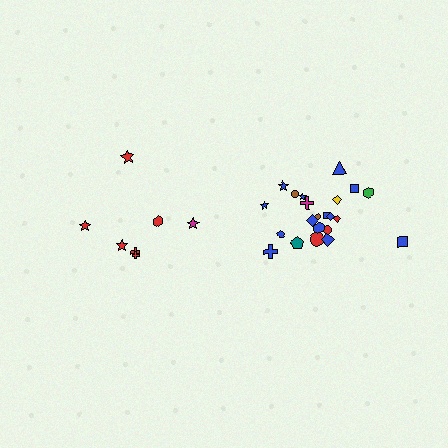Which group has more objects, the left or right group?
The right group.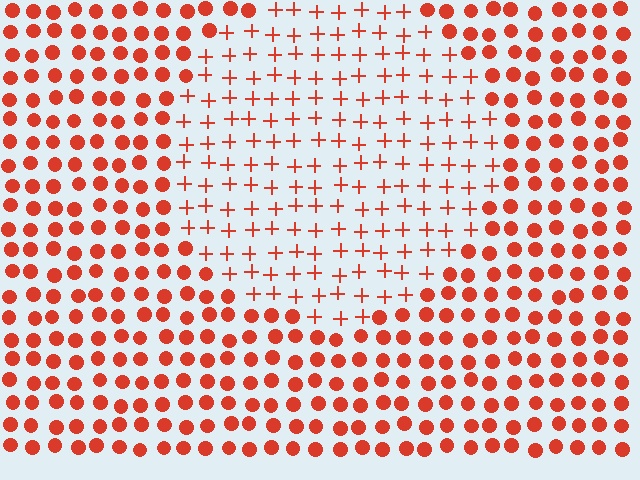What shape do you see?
I see a circle.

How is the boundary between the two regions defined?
The boundary is defined by a change in element shape: plus signs inside vs. circles outside. All elements share the same color and spacing.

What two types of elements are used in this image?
The image uses plus signs inside the circle region and circles outside it.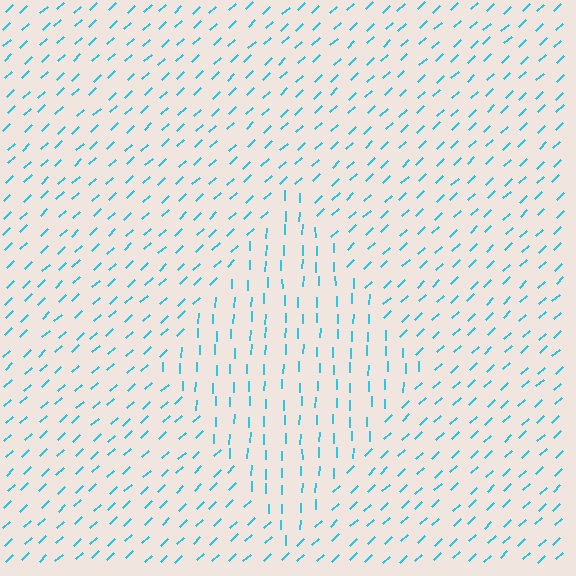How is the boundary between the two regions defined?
The boundary is defined purely by a change in line orientation (approximately 45 degrees difference). All lines are the same color and thickness.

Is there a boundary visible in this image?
Yes, there is a texture boundary formed by a change in line orientation.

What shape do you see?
I see a diamond.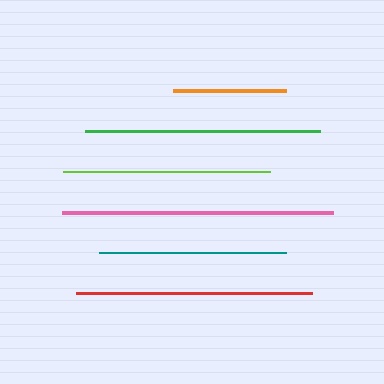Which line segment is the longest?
The pink line is the longest at approximately 271 pixels.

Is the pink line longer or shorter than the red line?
The pink line is longer than the red line.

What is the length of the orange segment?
The orange segment is approximately 113 pixels long.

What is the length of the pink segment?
The pink segment is approximately 271 pixels long.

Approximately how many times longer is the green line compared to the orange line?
The green line is approximately 2.1 times the length of the orange line.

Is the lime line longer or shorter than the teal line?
The lime line is longer than the teal line.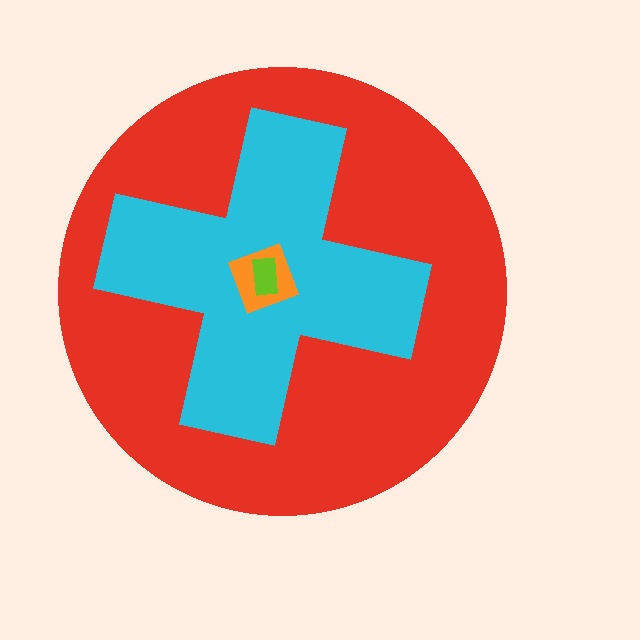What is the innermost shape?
The lime rectangle.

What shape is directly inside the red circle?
The cyan cross.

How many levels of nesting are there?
4.